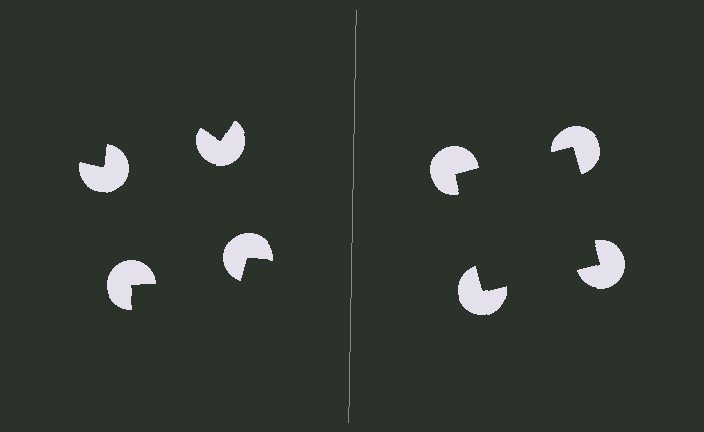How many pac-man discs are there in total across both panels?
8 — 4 on each side.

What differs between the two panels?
The pac-man discs are positioned identically on both sides; only the wedge orientations differ. On the right they align to a square; on the left they are misaligned.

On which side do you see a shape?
An illusory square appears on the right side. On the left side the wedge cuts are rotated, so no coherent shape forms.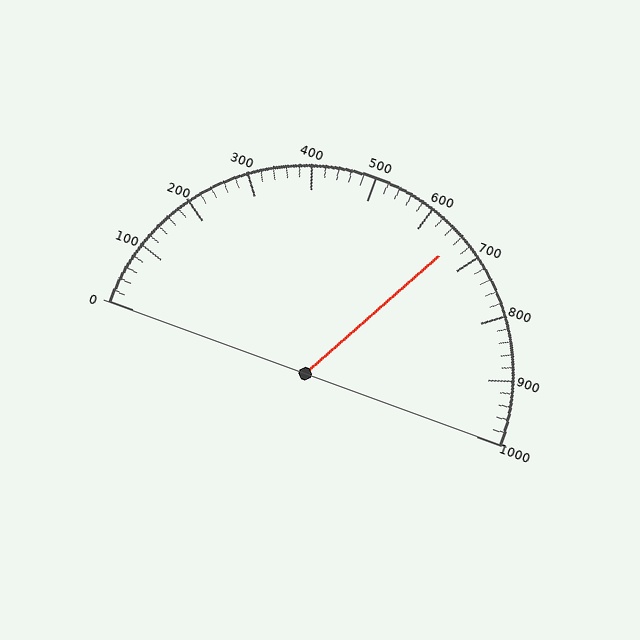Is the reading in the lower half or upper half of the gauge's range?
The reading is in the upper half of the range (0 to 1000).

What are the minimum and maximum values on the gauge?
The gauge ranges from 0 to 1000.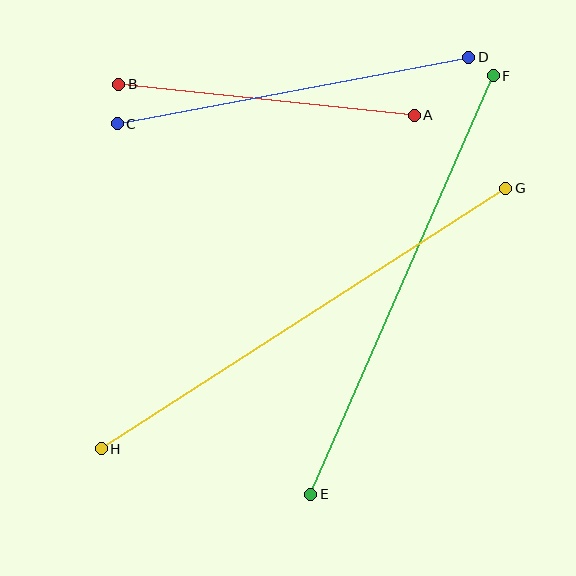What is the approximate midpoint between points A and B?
The midpoint is at approximately (267, 100) pixels.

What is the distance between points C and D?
The distance is approximately 358 pixels.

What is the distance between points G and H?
The distance is approximately 481 pixels.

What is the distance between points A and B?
The distance is approximately 297 pixels.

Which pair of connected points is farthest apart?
Points G and H are farthest apart.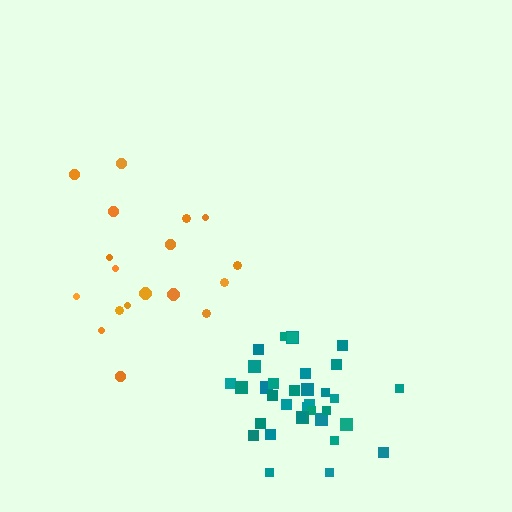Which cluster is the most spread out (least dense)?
Orange.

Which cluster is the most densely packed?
Teal.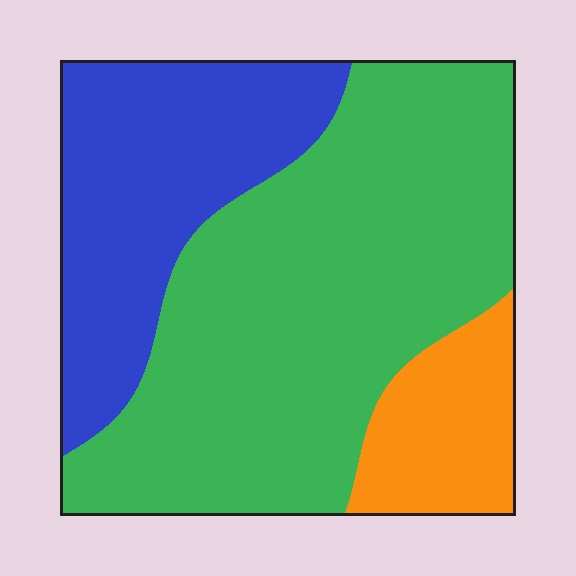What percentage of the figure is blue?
Blue covers around 30% of the figure.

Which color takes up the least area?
Orange, at roughly 15%.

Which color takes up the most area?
Green, at roughly 60%.